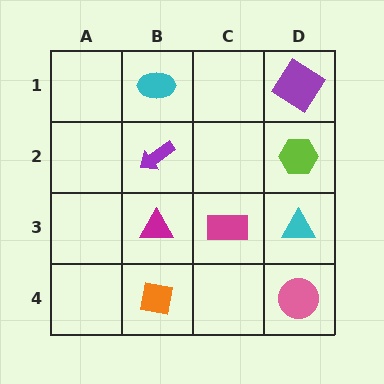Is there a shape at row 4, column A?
No, that cell is empty.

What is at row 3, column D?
A cyan triangle.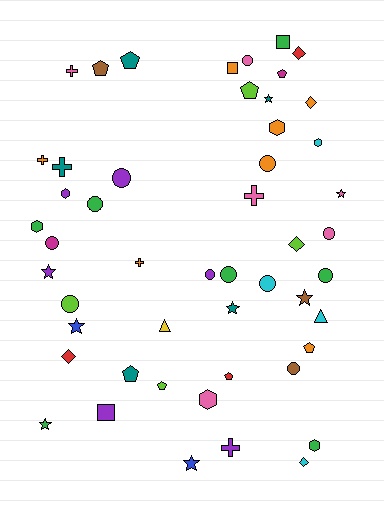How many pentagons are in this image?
There are 8 pentagons.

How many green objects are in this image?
There are 7 green objects.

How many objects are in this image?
There are 50 objects.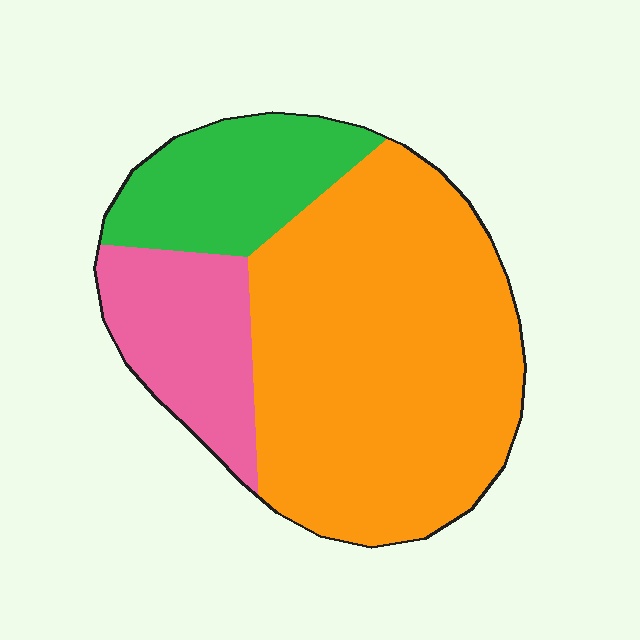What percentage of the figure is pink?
Pink covers about 20% of the figure.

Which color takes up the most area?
Orange, at roughly 65%.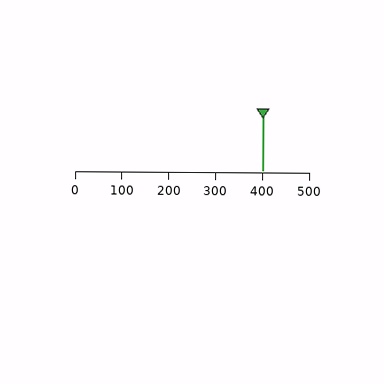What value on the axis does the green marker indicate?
The marker indicates approximately 400.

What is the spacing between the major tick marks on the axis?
The major ticks are spaced 100 apart.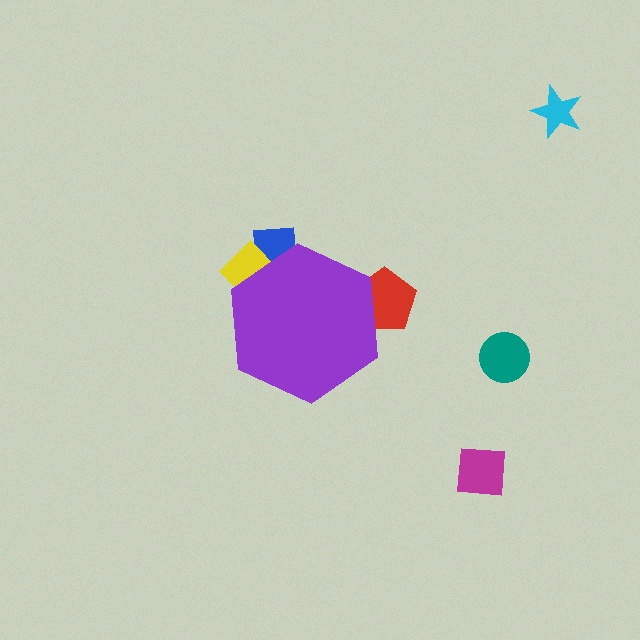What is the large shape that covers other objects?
A purple hexagon.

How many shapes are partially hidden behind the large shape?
3 shapes are partially hidden.